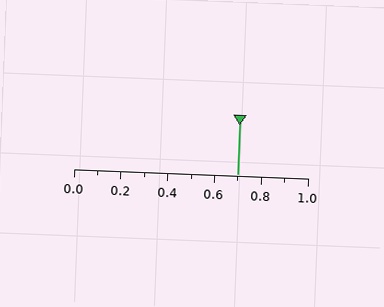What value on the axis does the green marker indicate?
The marker indicates approximately 0.7.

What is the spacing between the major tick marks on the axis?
The major ticks are spaced 0.2 apart.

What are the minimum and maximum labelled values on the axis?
The axis runs from 0.0 to 1.0.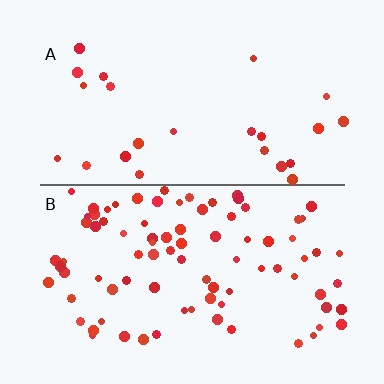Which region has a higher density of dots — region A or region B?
B (the bottom).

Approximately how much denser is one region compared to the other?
Approximately 3.5× — region B over region A.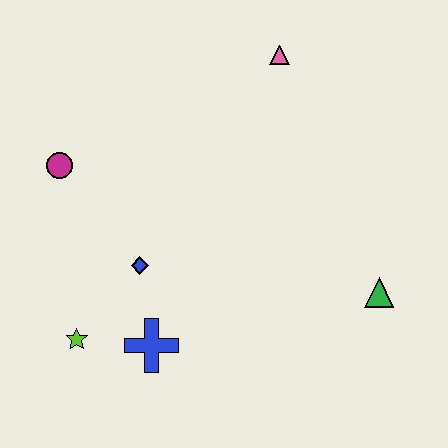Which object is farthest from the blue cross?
The pink triangle is farthest from the blue cross.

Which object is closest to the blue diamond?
The blue cross is closest to the blue diamond.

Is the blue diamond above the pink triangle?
No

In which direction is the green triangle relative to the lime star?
The green triangle is to the right of the lime star.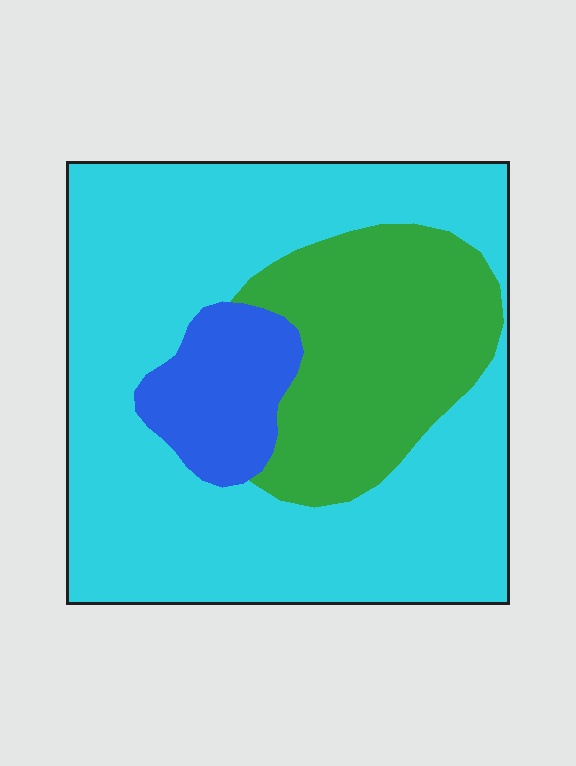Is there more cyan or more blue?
Cyan.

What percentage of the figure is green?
Green covers about 25% of the figure.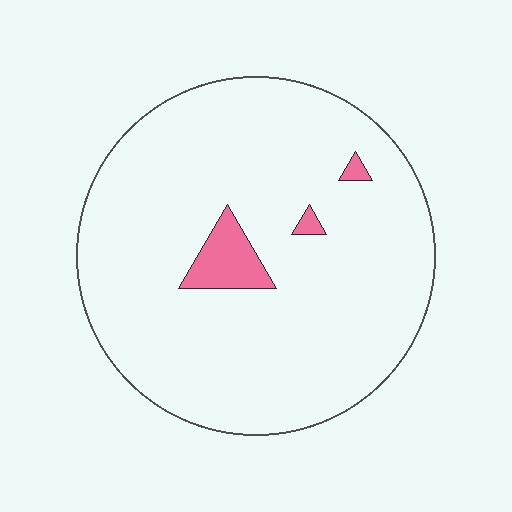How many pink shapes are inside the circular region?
3.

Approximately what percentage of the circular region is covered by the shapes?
Approximately 5%.